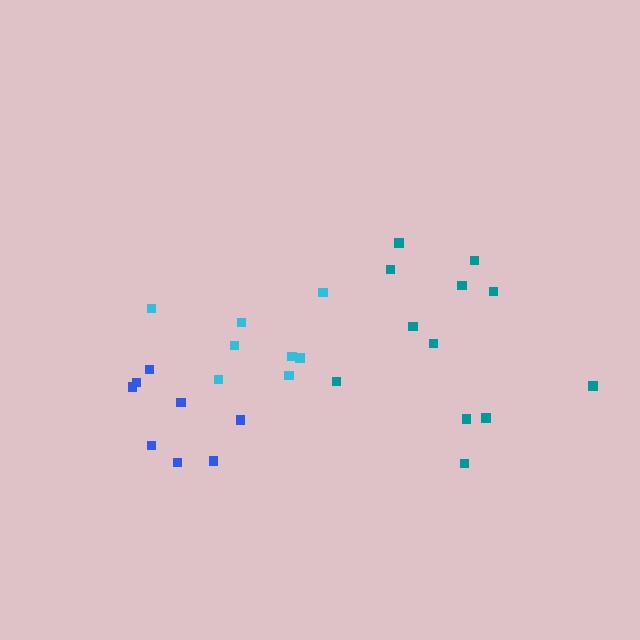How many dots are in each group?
Group 1: 8 dots, Group 2: 12 dots, Group 3: 8 dots (28 total).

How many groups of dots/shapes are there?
There are 3 groups.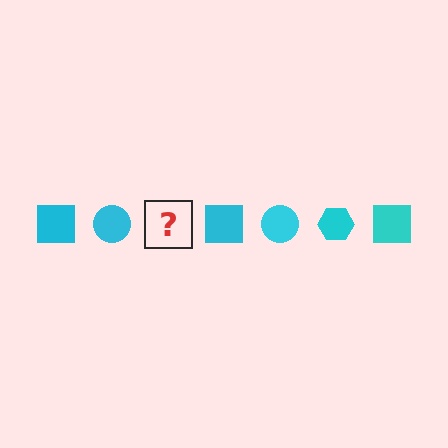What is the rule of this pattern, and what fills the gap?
The rule is that the pattern cycles through square, circle, hexagon shapes in cyan. The gap should be filled with a cyan hexagon.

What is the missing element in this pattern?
The missing element is a cyan hexagon.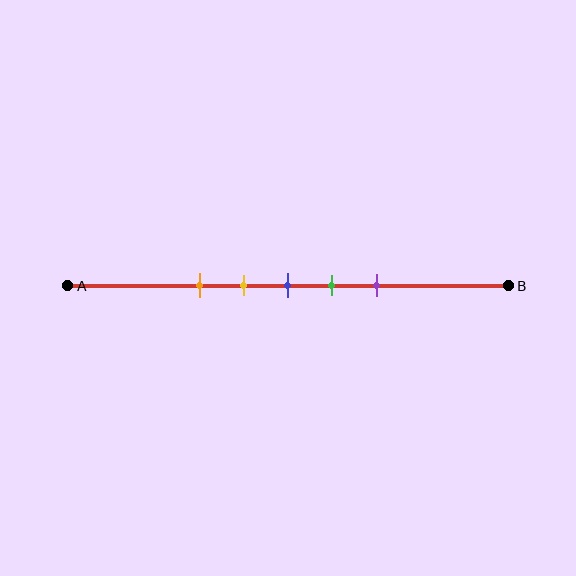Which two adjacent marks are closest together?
The yellow and blue marks are the closest adjacent pair.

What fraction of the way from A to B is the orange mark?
The orange mark is approximately 30% (0.3) of the way from A to B.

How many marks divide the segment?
There are 5 marks dividing the segment.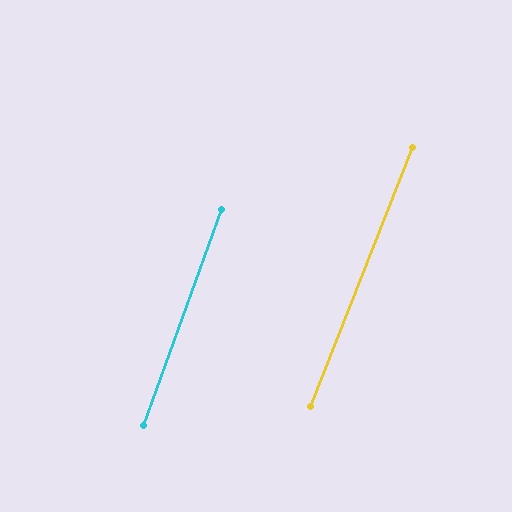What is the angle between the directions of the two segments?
Approximately 2 degrees.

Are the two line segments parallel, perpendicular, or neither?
Parallel — their directions differ by only 1.6°.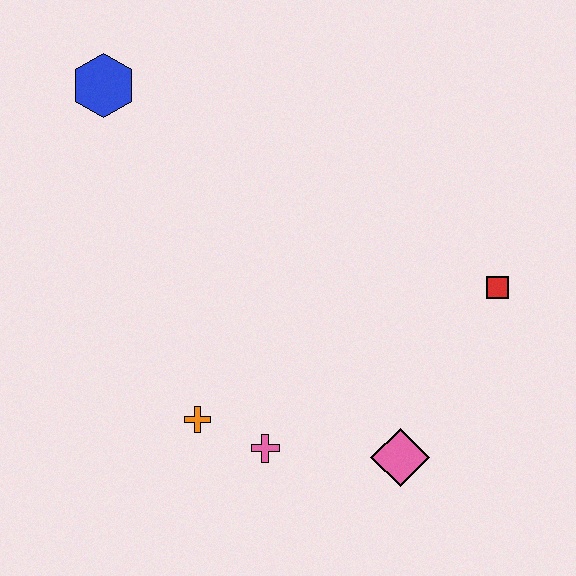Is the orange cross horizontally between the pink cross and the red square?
No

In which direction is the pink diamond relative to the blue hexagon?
The pink diamond is below the blue hexagon.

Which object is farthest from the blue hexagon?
The pink diamond is farthest from the blue hexagon.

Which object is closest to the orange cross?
The pink cross is closest to the orange cross.